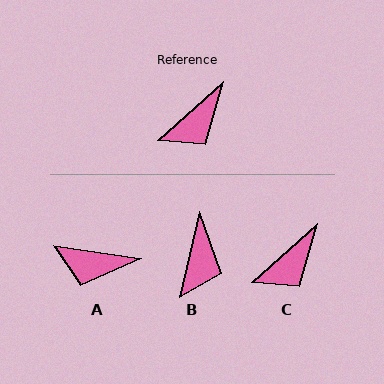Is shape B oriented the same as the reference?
No, it is off by about 35 degrees.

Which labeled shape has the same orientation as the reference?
C.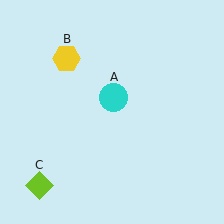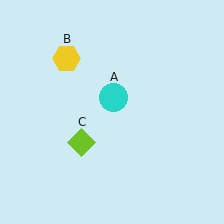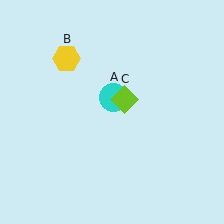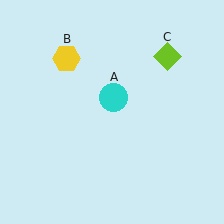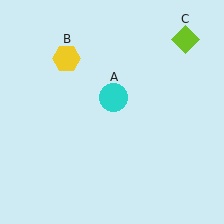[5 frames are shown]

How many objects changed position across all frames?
1 object changed position: lime diamond (object C).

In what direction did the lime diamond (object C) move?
The lime diamond (object C) moved up and to the right.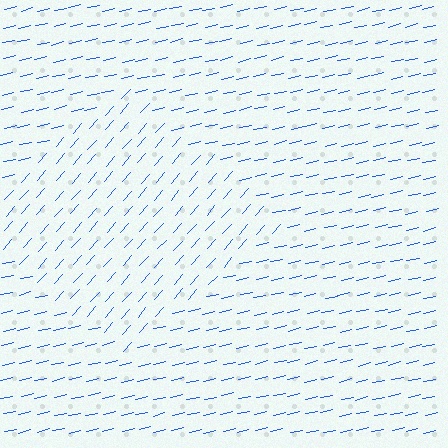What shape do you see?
I see a diamond.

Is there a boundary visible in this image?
Yes, there is a texture boundary formed by a change in line orientation.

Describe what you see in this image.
The image is filled with small blue line segments. A diamond region in the image has lines oriented differently from the surrounding lines, creating a visible texture boundary.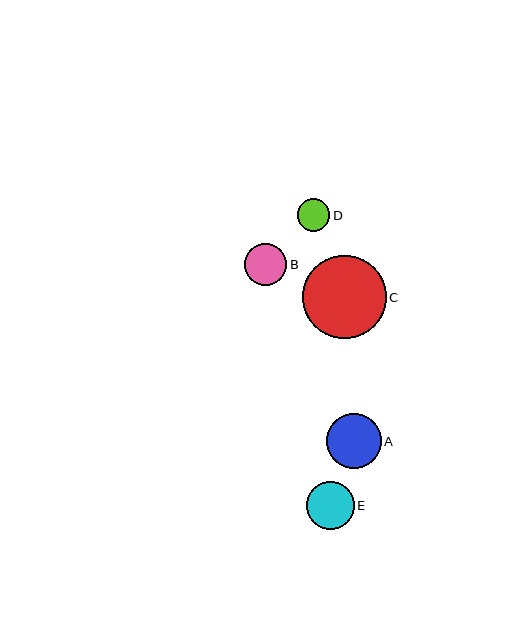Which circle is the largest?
Circle C is the largest with a size of approximately 83 pixels.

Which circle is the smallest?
Circle D is the smallest with a size of approximately 32 pixels.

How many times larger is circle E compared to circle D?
Circle E is approximately 1.5 times the size of circle D.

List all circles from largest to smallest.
From largest to smallest: C, A, E, B, D.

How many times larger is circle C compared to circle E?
Circle C is approximately 1.7 times the size of circle E.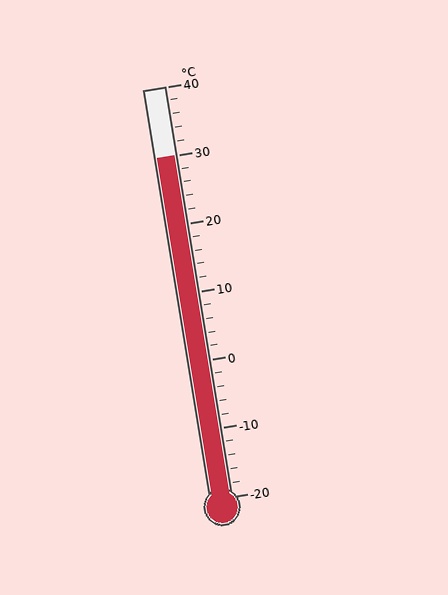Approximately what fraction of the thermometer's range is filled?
The thermometer is filled to approximately 85% of its range.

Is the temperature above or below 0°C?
The temperature is above 0°C.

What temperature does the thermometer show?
The thermometer shows approximately 30°C.